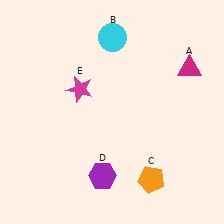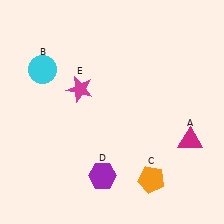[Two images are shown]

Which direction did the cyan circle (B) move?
The cyan circle (B) moved left.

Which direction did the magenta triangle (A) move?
The magenta triangle (A) moved down.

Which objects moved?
The objects that moved are: the magenta triangle (A), the cyan circle (B).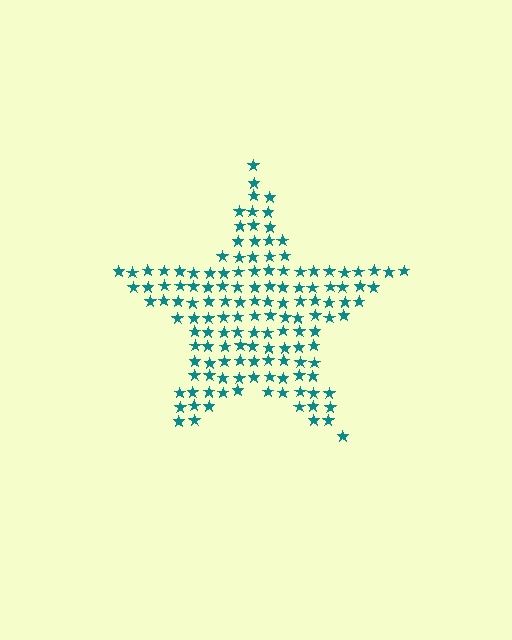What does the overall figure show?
The overall figure shows a star.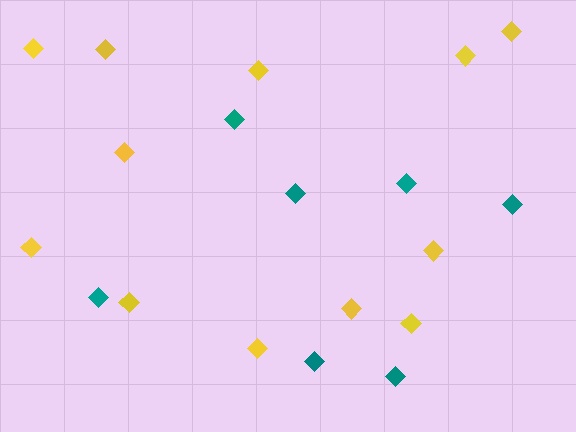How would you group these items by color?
There are 2 groups: one group of teal diamonds (7) and one group of yellow diamonds (12).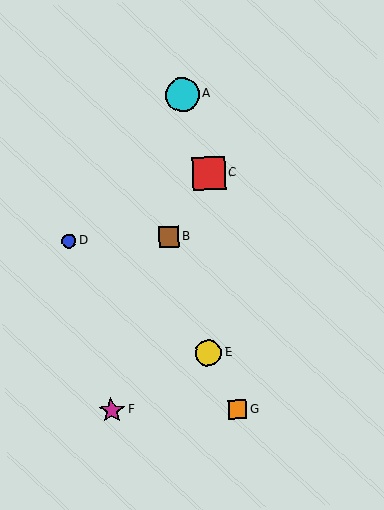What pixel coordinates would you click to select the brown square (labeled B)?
Click at (169, 237) to select the brown square B.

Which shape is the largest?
The cyan circle (labeled A) is the largest.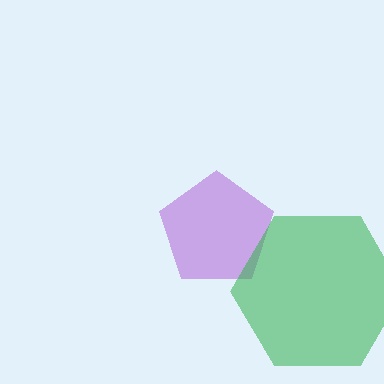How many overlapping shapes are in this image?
There are 2 overlapping shapes in the image.